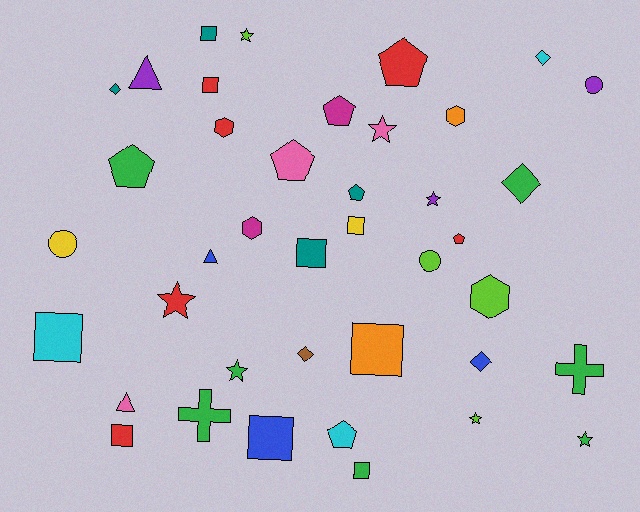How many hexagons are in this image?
There are 4 hexagons.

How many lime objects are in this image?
There are 4 lime objects.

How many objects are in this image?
There are 40 objects.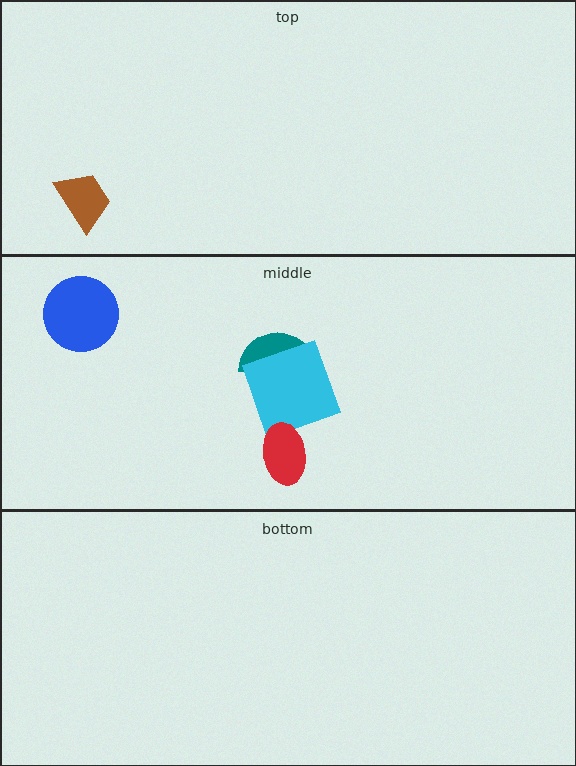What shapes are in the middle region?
The teal semicircle, the cyan square, the red ellipse, the blue circle.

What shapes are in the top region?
The brown trapezoid.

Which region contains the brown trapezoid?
The top region.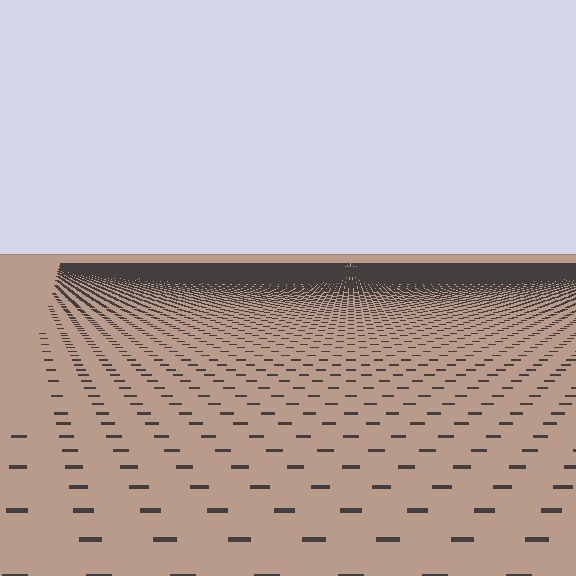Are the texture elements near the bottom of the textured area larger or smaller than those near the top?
Larger. Near the bottom, elements are closer to the viewer and appear at a bigger on-screen size.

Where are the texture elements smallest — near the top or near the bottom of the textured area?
Near the top.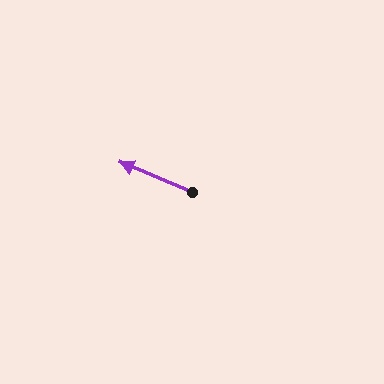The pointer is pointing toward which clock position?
Roughly 10 o'clock.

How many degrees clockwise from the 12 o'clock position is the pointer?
Approximately 293 degrees.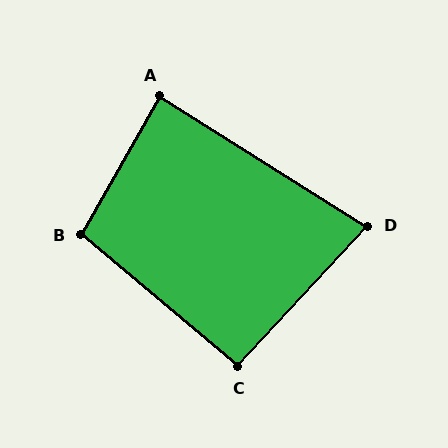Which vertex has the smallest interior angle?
D, at approximately 79 degrees.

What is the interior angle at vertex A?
Approximately 88 degrees (approximately right).